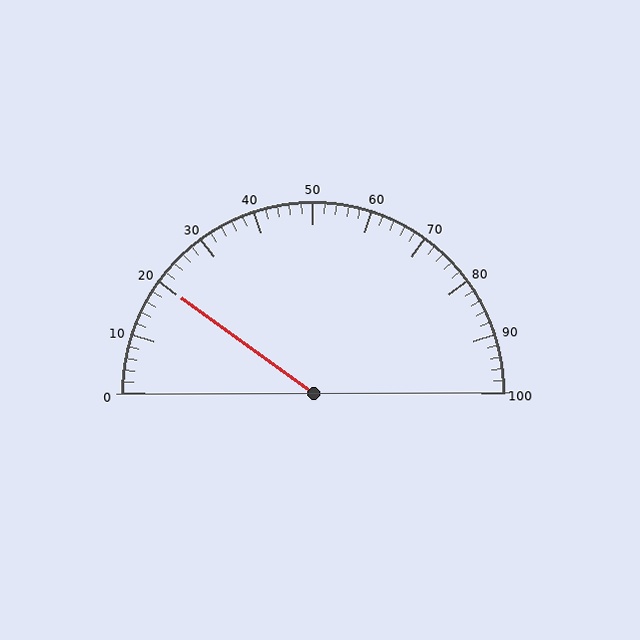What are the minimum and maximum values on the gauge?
The gauge ranges from 0 to 100.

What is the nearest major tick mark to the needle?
The nearest major tick mark is 20.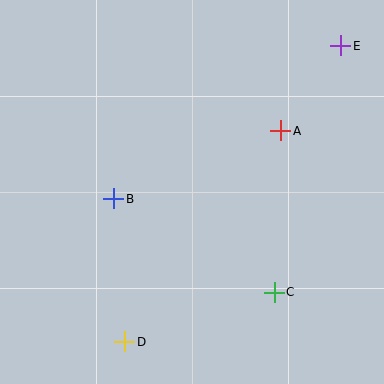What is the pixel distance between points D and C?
The distance between D and C is 157 pixels.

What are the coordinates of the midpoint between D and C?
The midpoint between D and C is at (199, 317).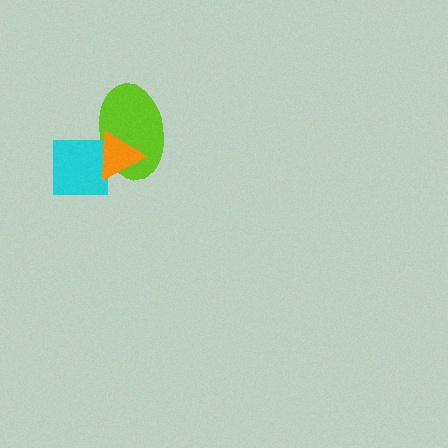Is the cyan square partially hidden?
Yes, it is partially covered by another shape.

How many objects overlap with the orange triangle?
2 objects overlap with the orange triangle.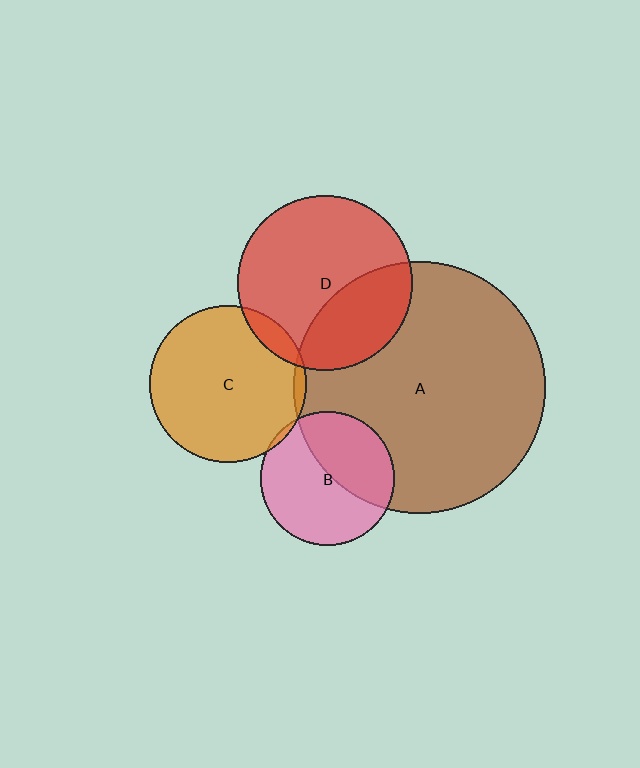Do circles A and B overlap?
Yes.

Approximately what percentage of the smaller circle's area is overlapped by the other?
Approximately 40%.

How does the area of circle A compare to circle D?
Approximately 2.1 times.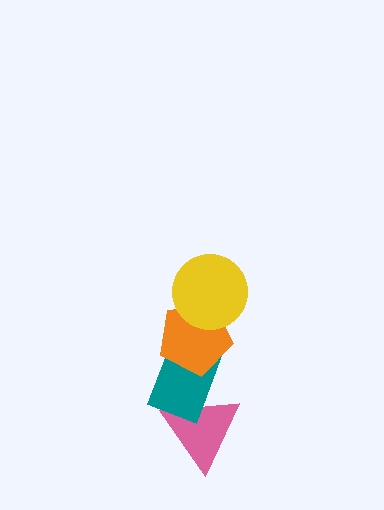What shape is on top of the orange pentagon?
The yellow circle is on top of the orange pentagon.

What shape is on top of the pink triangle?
The teal rectangle is on top of the pink triangle.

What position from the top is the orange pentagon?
The orange pentagon is 2nd from the top.